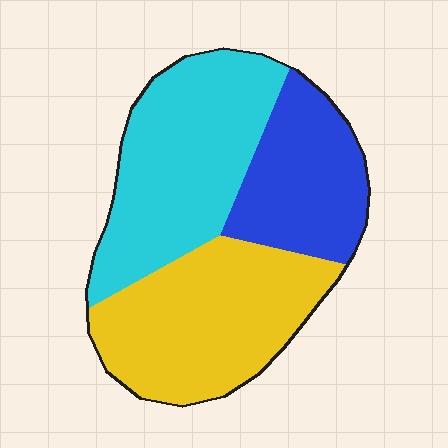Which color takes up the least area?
Blue, at roughly 25%.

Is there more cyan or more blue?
Cyan.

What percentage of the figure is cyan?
Cyan takes up about three eighths (3/8) of the figure.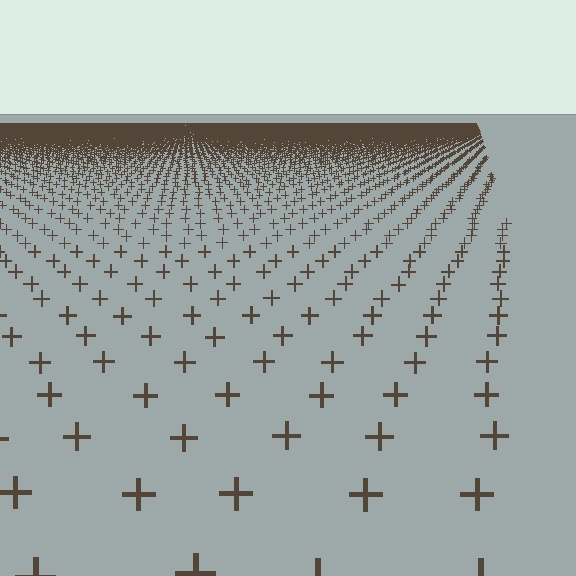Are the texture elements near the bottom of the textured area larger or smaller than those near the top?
Larger. Near the bottom, elements are closer to the viewer and appear at a bigger on-screen size.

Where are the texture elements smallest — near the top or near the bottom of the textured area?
Near the top.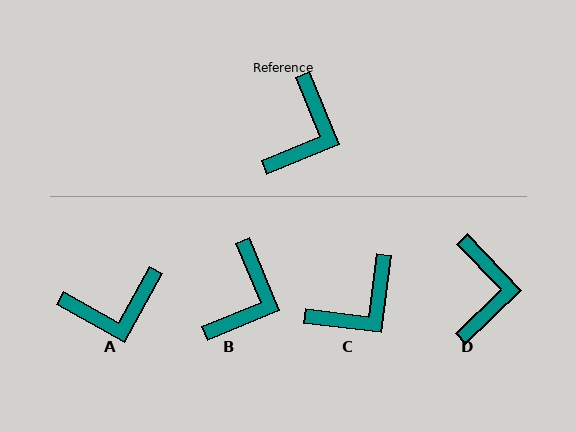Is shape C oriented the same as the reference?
No, it is off by about 30 degrees.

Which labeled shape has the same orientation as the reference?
B.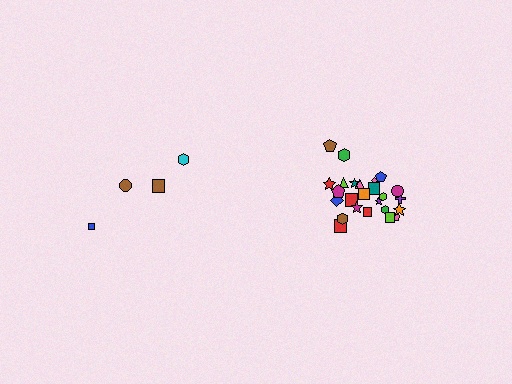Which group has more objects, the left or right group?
The right group.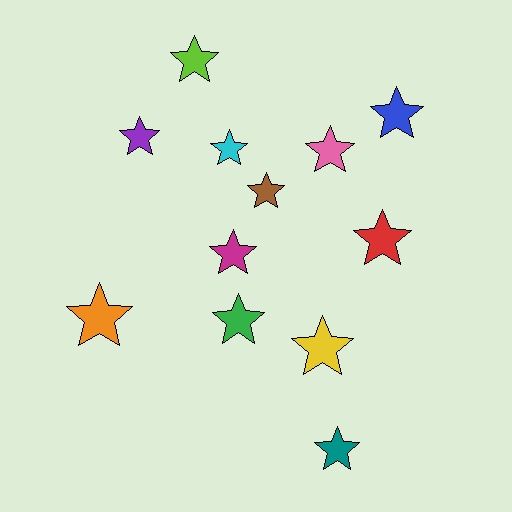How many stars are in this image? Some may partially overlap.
There are 12 stars.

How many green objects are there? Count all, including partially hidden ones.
There is 1 green object.